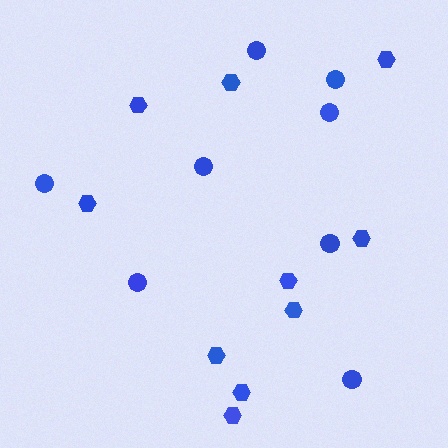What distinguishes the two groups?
There are 2 groups: one group of circles (8) and one group of hexagons (10).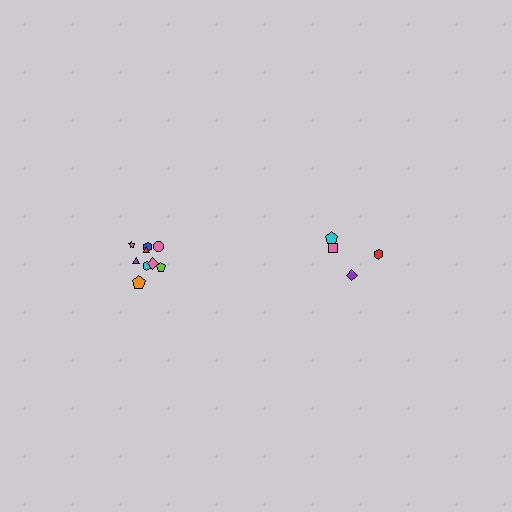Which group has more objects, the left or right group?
The left group.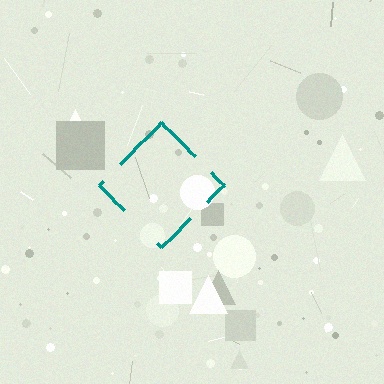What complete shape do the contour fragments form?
The contour fragments form a diamond.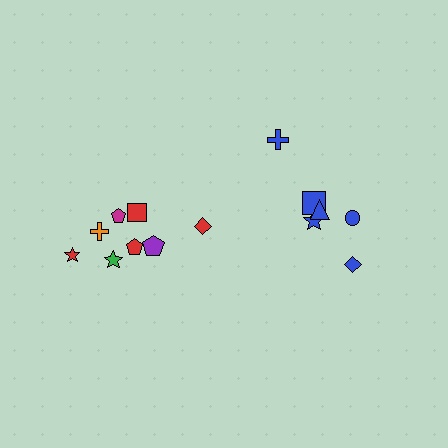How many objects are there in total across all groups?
There are 14 objects.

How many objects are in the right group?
There are 6 objects.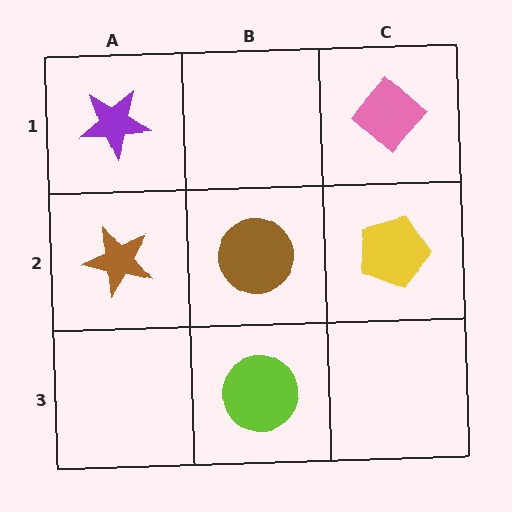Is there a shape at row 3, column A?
No, that cell is empty.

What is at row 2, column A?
A brown star.